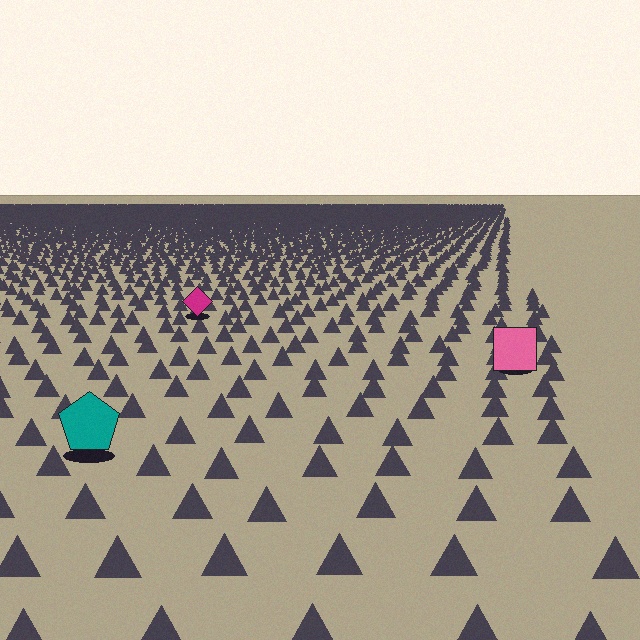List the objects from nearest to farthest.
From nearest to farthest: the teal pentagon, the pink square, the magenta diamond.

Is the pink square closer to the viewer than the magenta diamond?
Yes. The pink square is closer — you can tell from the texture gradient: the ground texture is coarser near it.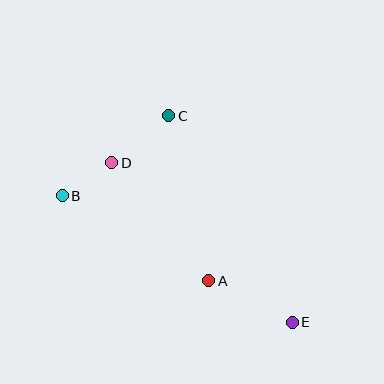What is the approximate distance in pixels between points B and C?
The distance between B and C is approximately 133 pixels.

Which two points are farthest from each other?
Points B and E are farthest from each other.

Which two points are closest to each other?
Points B and D are closest to each other.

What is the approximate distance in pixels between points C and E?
The distance between C and E is approximately 241 pixels.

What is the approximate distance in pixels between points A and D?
The distance between A and D is approximately 153 pixels.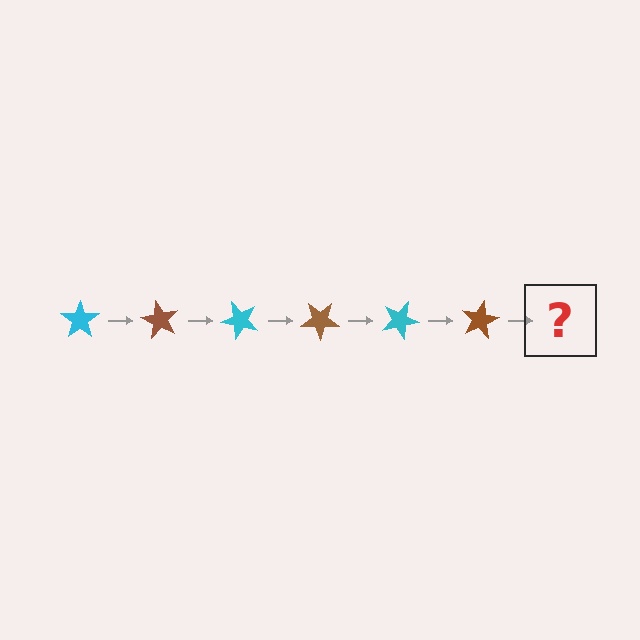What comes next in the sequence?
The next element should be a cyan star, rotated 360 degrees from the start.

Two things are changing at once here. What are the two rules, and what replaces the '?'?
The two rules are that it rotates 60 degrees each step and the color cycles through cyan and brown. The '?' should be a cyan star, rotated 360 degrees from the start.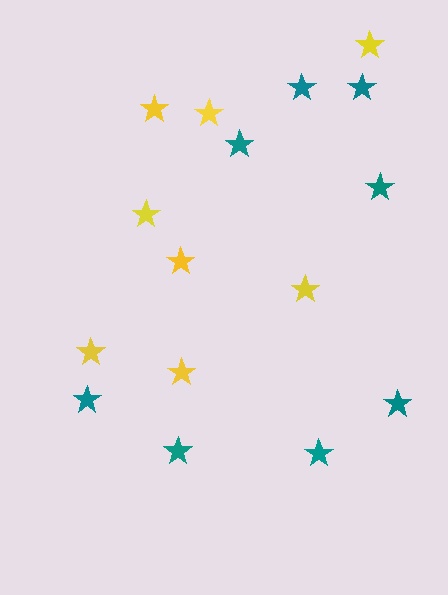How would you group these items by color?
There are 2 groups: one group of yellow stars (8) and one group of teal stars (8).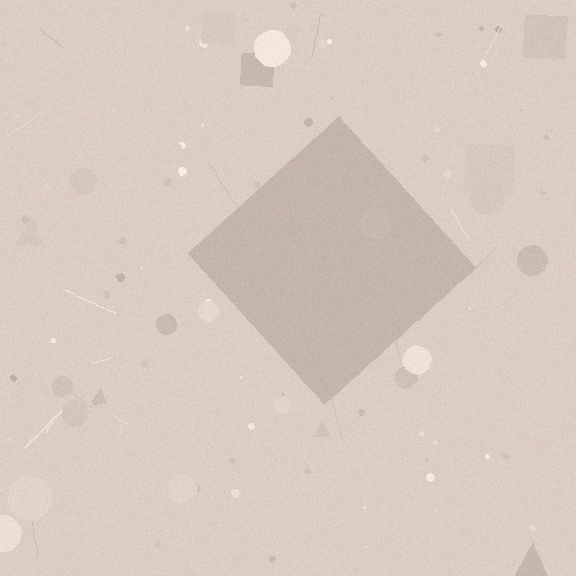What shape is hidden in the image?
A diamond is hidden in the image.